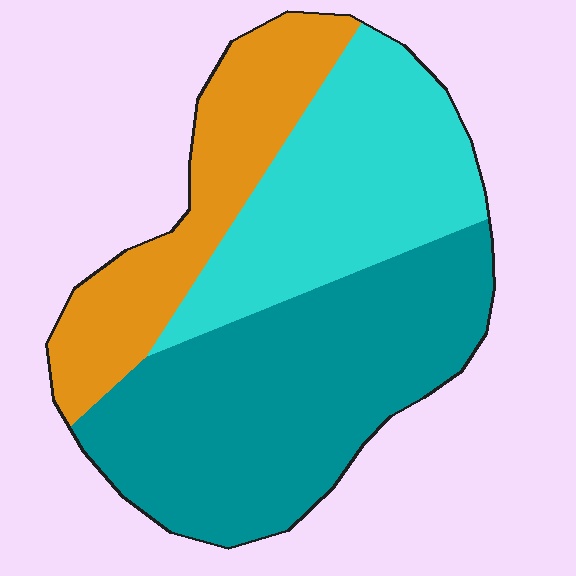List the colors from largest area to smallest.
From largest to smallest: teal, cyan, orange.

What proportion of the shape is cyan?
Cyan takes up between a sixth and a third of the shape.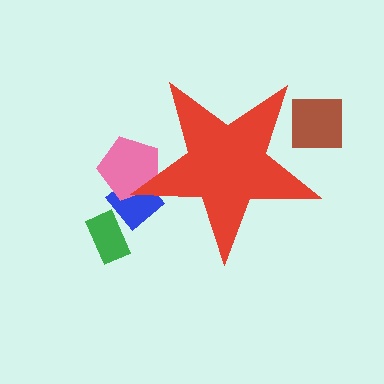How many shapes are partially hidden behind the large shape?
3 shapes are partially hidden.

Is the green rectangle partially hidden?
No, the green rectangle is fully visible.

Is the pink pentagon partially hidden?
Yes, the pink pentagon is partially hidden behind the red star.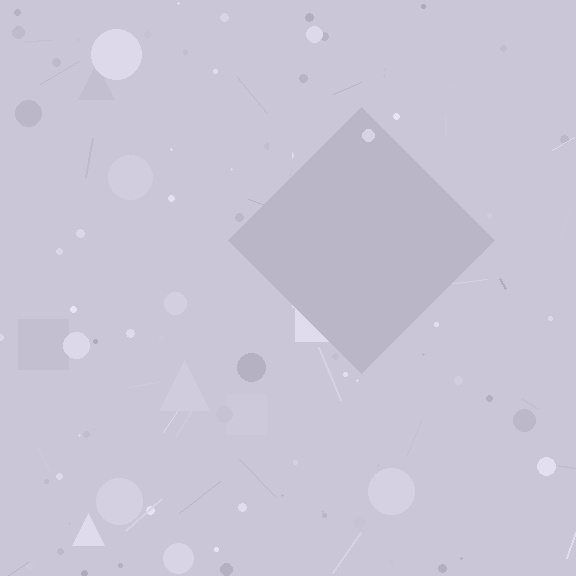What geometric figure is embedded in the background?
A diamond is embedded in the background.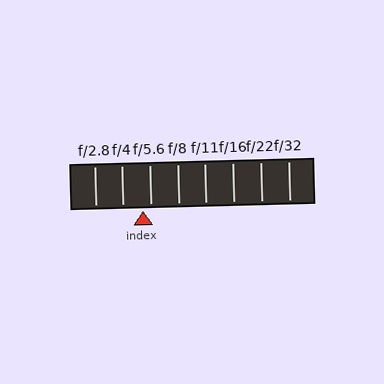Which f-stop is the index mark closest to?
The index mark is closest to f/5.6.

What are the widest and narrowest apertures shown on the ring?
The widest aperture shown is f/2.8 and the narrowest is f/32.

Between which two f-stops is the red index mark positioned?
The index mark is between f/4 and f/5.6.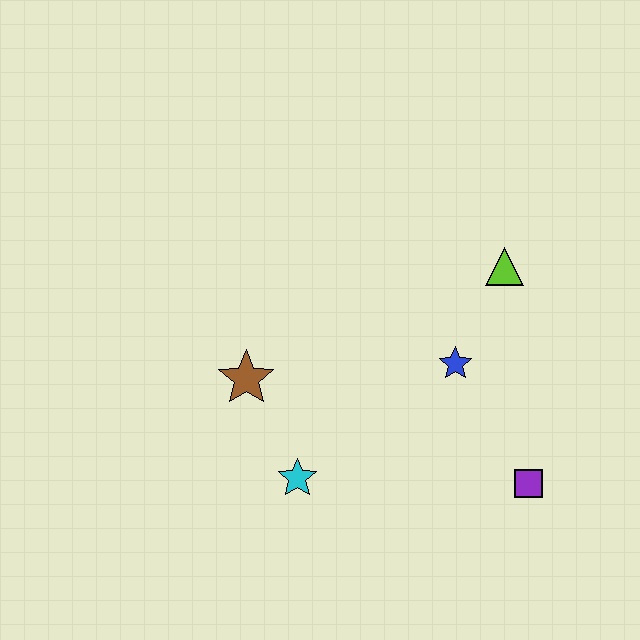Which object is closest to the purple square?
The blue star is closest to the purple square.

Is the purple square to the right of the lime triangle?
Yes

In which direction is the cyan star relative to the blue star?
The cyan star is to the left of the blue star.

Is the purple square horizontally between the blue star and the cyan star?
No